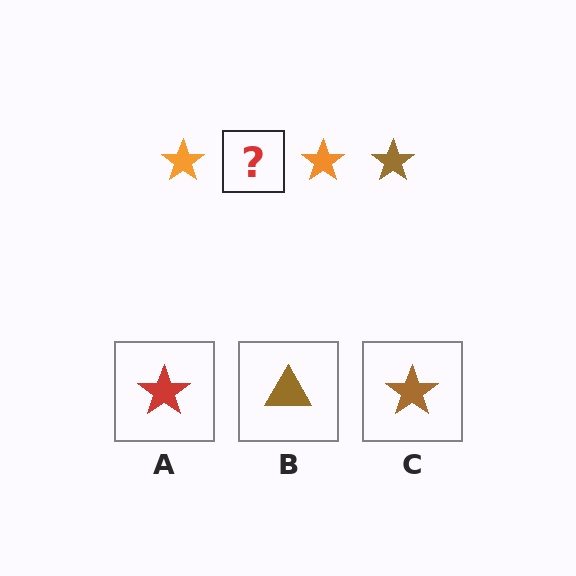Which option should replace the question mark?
Option C.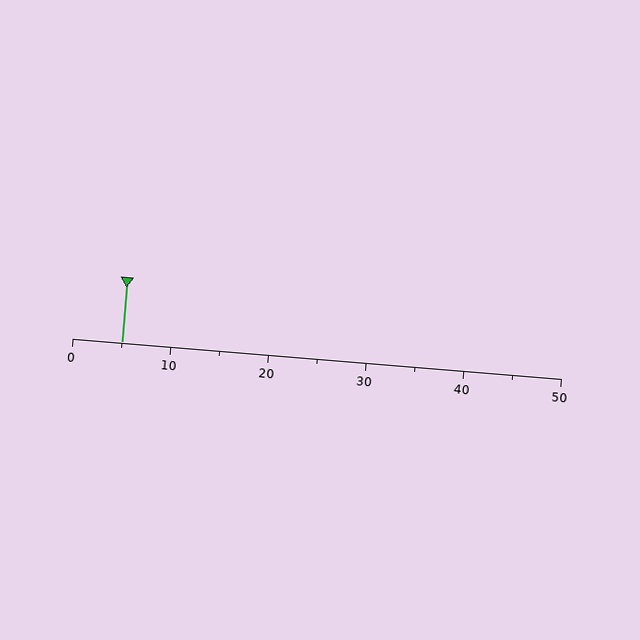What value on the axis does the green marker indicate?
The marker indicates approximately 5.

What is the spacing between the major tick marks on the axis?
The major ticks are spaced 10 apart.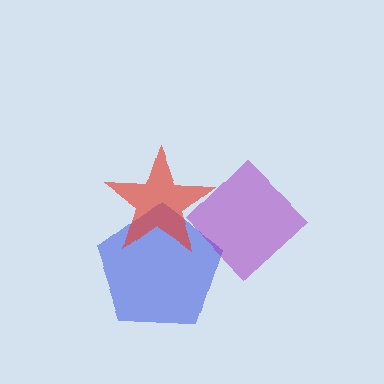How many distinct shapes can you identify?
There are 3 distinct shapes: a blue pentagon, a purple diamond, a red star.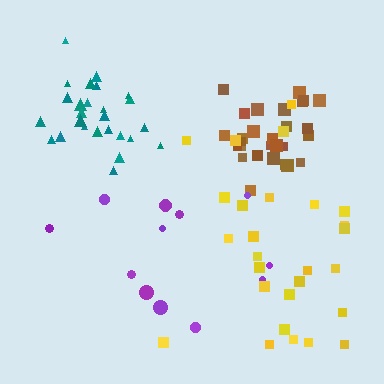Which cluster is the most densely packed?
Brown.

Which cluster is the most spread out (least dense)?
Purple.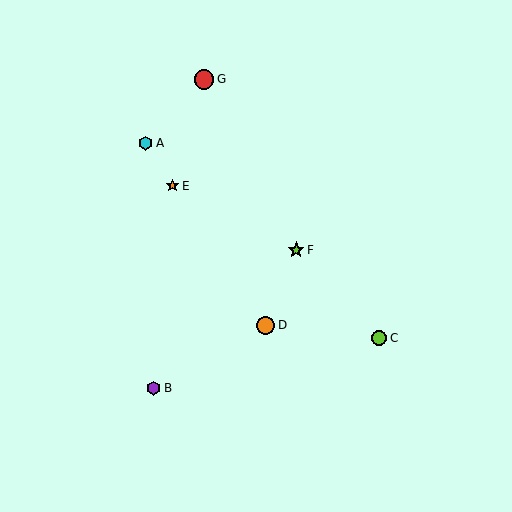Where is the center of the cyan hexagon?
The center of the cyan hexagon is at (146, 143).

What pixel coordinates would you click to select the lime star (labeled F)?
Click at (296, 250) to select the lime star F.